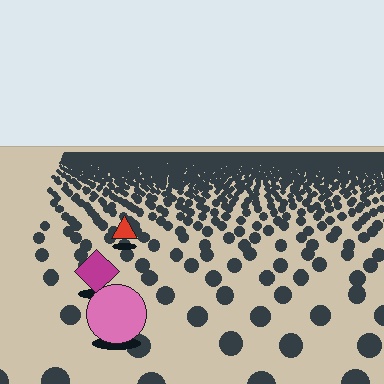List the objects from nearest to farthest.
From nearest to farthest: the pink circle, the magenta diamond, the red triangle.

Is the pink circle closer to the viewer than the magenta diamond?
Yes. The pink circle is closer — you can tell from the texture gradient: the ground texture is coarser near it.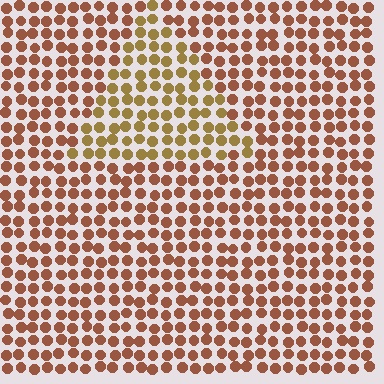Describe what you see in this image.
The image is filled with small brown elements in a uniform arrangement. A triangle-shaped region is visible where the elements are tinted to a slightly different hue, forming a subtle color boundary.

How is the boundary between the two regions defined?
The boundary is defined purely by a slight shift in hue (about 29 degrees). Spacing, size, and orientation are identical on both sides.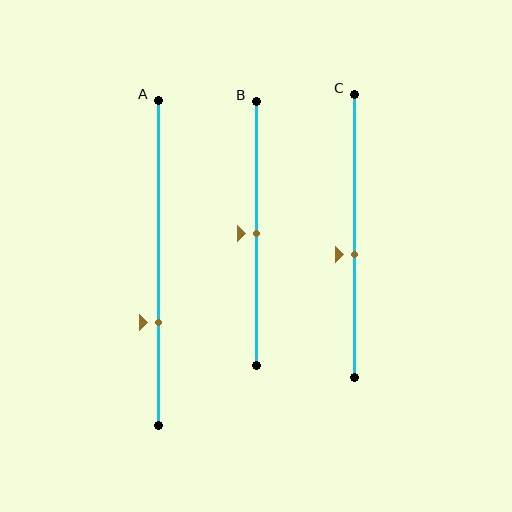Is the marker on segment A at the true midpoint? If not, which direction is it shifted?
No, the marker on segment A is shifted downward by about 18% of the segment length.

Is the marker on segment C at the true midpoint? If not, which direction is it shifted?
No, the marker on segment C is shifted downward by about 7% of the segment length.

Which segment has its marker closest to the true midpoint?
Segment B has its marker closest to the true midpoint.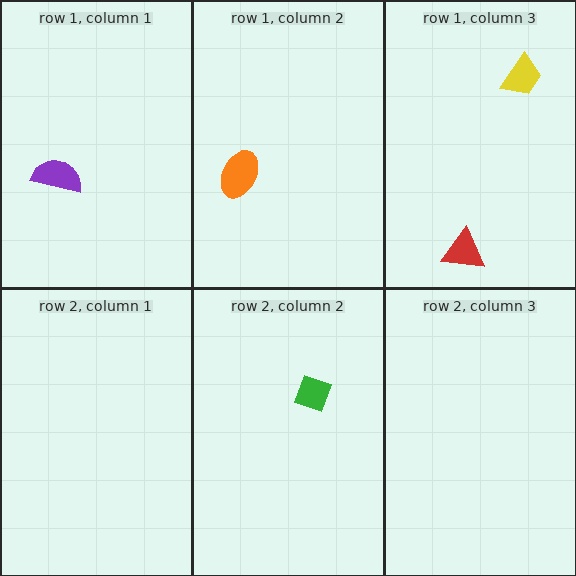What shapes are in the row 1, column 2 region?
The orange ellipse.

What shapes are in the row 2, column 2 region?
The green diamond.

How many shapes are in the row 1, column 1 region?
1.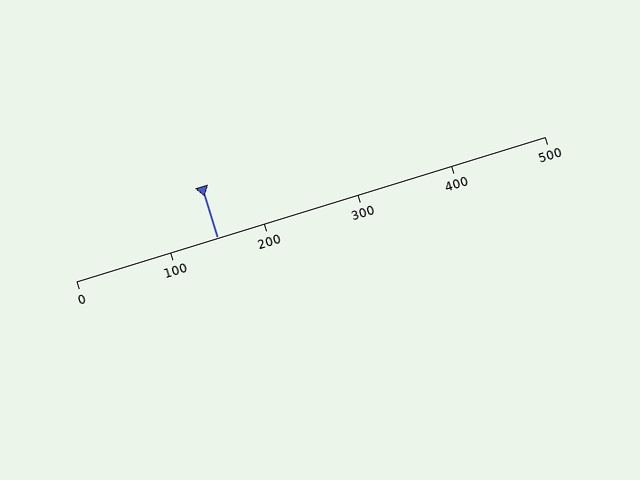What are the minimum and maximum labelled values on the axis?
The axis runs from 0 to 500.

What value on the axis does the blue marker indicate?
The marker indicates approximately 150.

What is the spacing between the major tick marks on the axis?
The major ticks are spaced 100 apart.